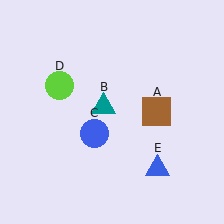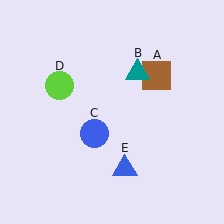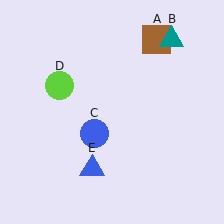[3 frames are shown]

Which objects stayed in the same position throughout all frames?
Blue circle (object C) and lime circle (object D) remained stationary.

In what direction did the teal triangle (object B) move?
The teal triangle (object B) moved up and to the right.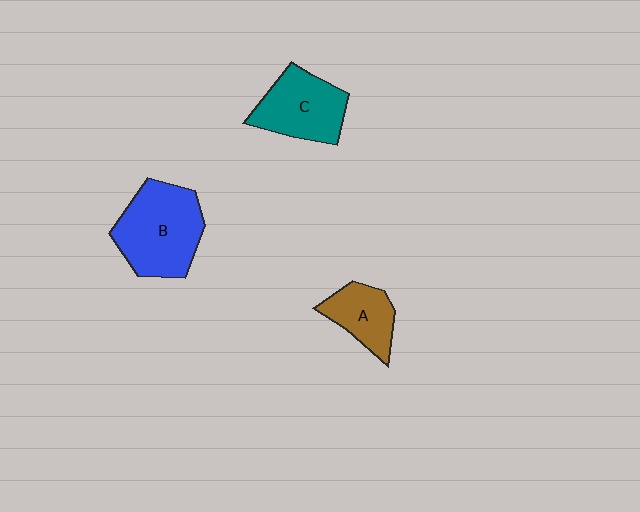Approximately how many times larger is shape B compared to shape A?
Approximately 1.9 times.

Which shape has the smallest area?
Shape A (brown).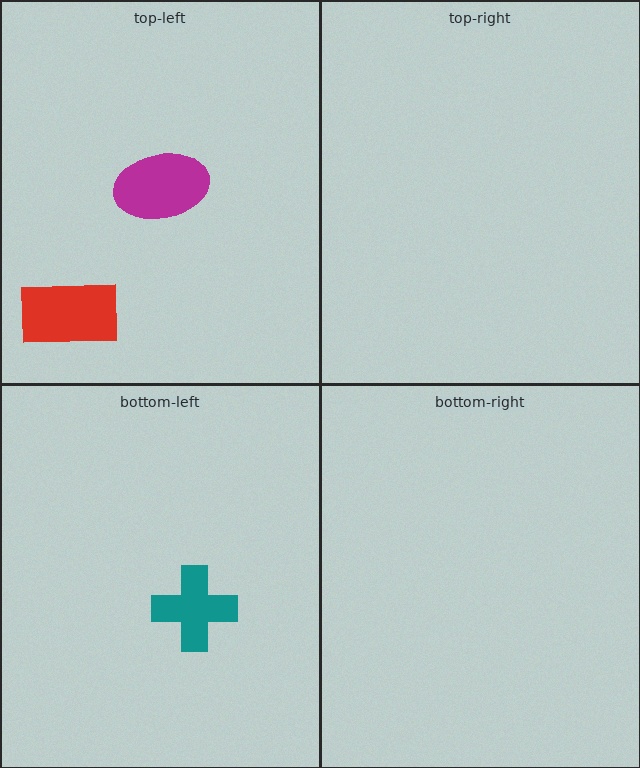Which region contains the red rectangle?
The top-left region.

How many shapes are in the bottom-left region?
1.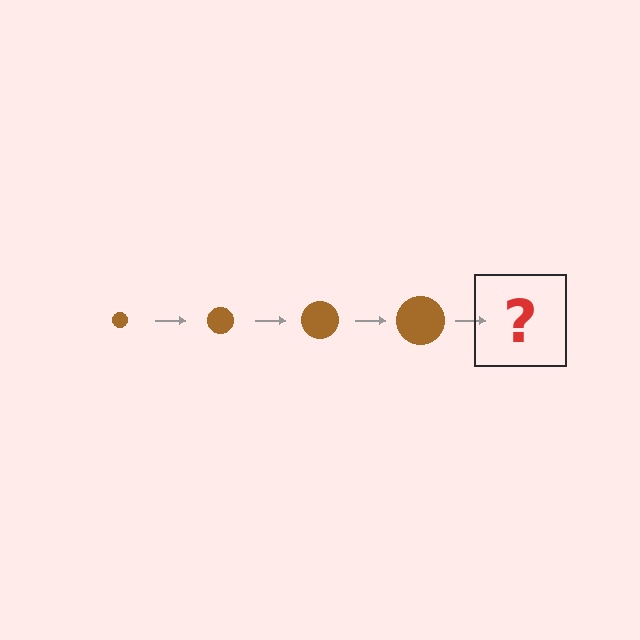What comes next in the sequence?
The next element should be a brown circle, larger than the previous one.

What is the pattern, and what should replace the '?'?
The pattern is that the circle gets progressively larger each step. The '?' should be a brown circle, larger than the previous one.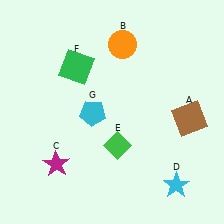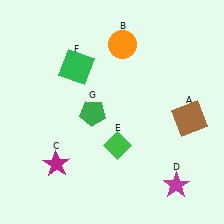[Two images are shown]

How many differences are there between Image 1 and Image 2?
There are 2 differences between the two images.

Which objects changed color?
D changed from cyan to magenta. G changed from cyan to green.